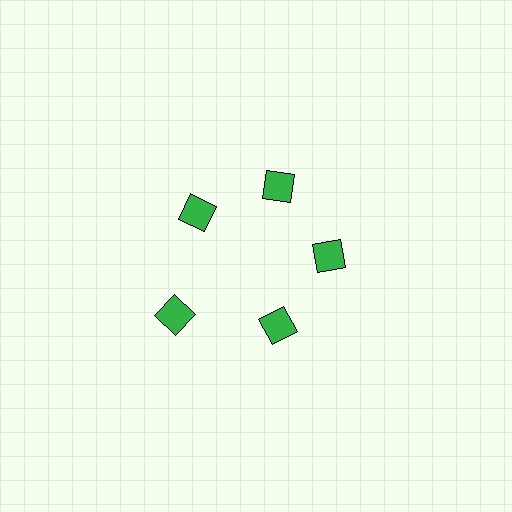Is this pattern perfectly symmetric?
No. The 5 green diamonds are arranged in a ring, but one element near the 8 o'clock position is pushed outward from the center, breaking the 5-fold rotational symmetry.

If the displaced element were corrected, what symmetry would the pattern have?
It would have 5-fold rotational symmetry — the pattern would map onto itself every 72 degrees.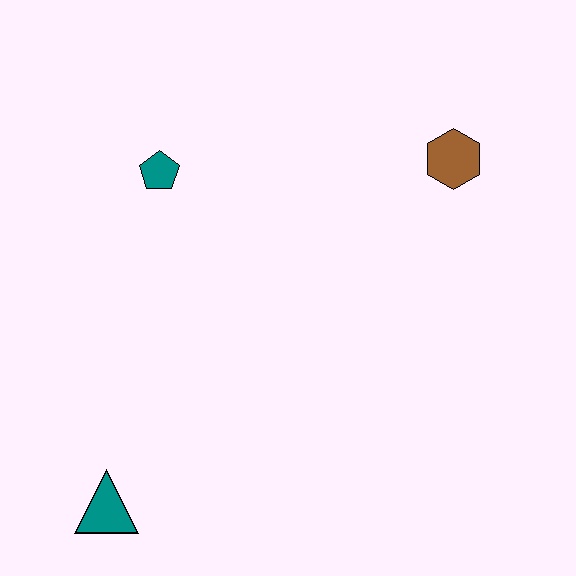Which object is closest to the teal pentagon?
The brown hexagon is closest to the teal pentagon.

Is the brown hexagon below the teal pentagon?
No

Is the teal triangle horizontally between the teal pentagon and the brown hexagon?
No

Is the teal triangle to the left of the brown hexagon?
Yes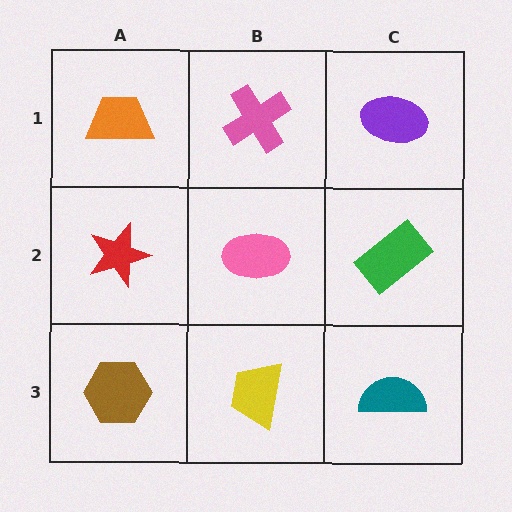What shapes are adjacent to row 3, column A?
A red star (row 2, column A), a yellow trapezoid (row 3, column B).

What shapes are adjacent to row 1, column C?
A green rectangle (row 2, column C), a pink cross (row 1, column B).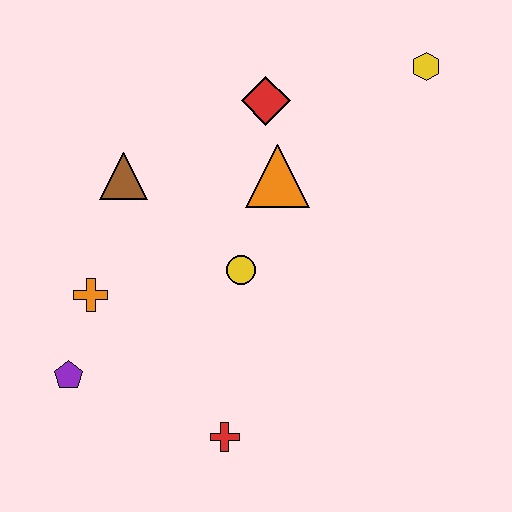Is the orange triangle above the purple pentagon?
Yes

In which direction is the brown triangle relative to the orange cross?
The brown triangle is above the orange cross.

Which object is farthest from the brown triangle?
The yellow hexagon is farthest from the brown triangle.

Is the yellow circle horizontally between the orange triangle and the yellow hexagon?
No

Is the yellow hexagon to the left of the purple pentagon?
No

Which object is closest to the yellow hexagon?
The red diamond is closest to the yellow hexagon.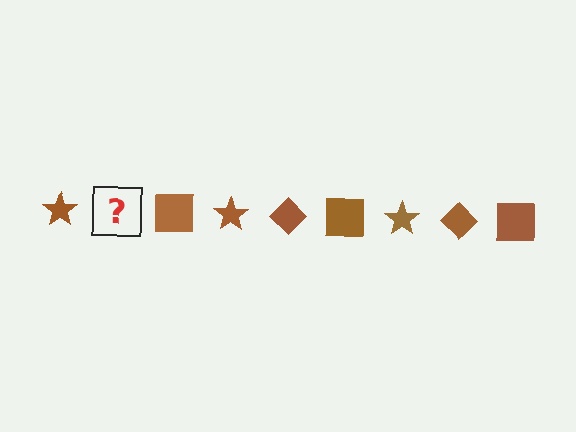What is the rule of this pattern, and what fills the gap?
The rule is that the pattern cycles through star, diamond, square shapes in brown. The gap should be filled with a brown diamond.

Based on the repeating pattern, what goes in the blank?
The blank should be a brown diamond.